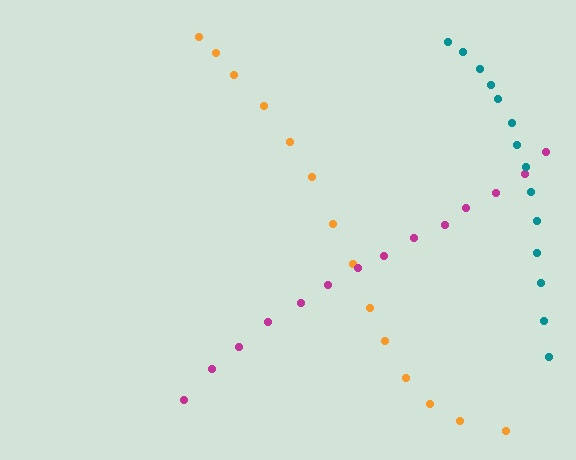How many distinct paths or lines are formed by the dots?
There are 3 distinct paths.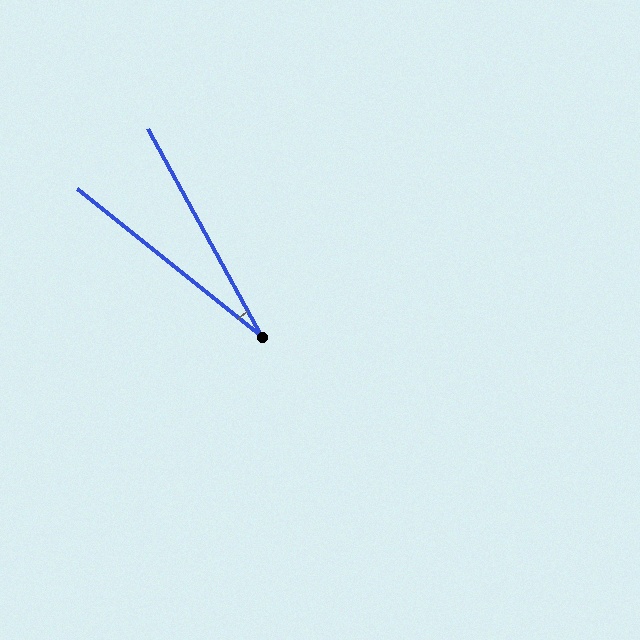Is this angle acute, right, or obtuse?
It is acute.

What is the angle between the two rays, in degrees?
Approximately 23 degrees.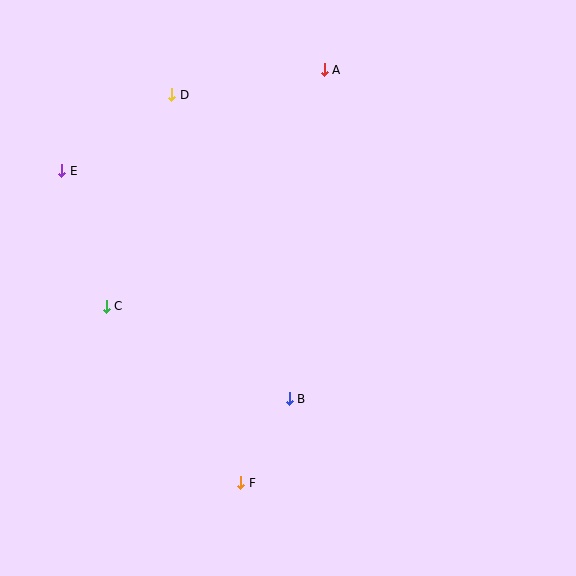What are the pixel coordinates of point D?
Point D is at (172, 95).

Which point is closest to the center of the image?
Point B at (289, 399) is closest to the center.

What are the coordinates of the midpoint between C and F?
The midpoint between C and F is at (174, 395).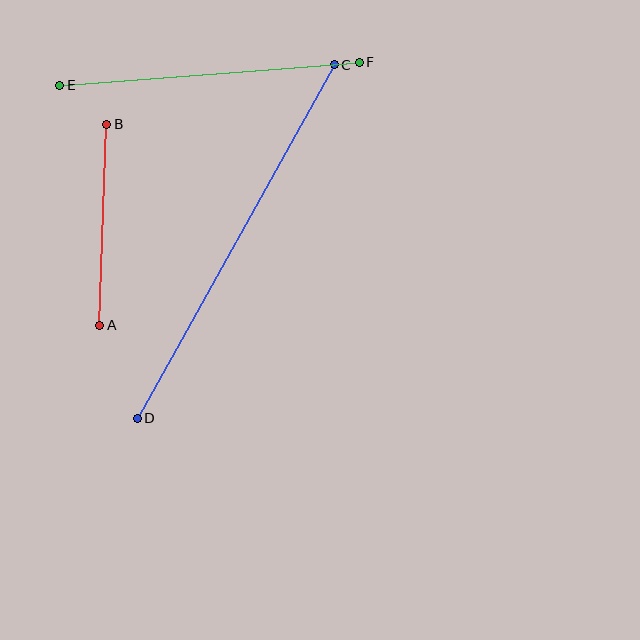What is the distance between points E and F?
The distance is approximately 300 pixels.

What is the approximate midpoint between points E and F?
The midpoint is at approximately (209, 74) pixels.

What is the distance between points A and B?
The distance is approximately 201 pixels.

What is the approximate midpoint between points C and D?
The midpoint is at approximately (236, 241) pixels.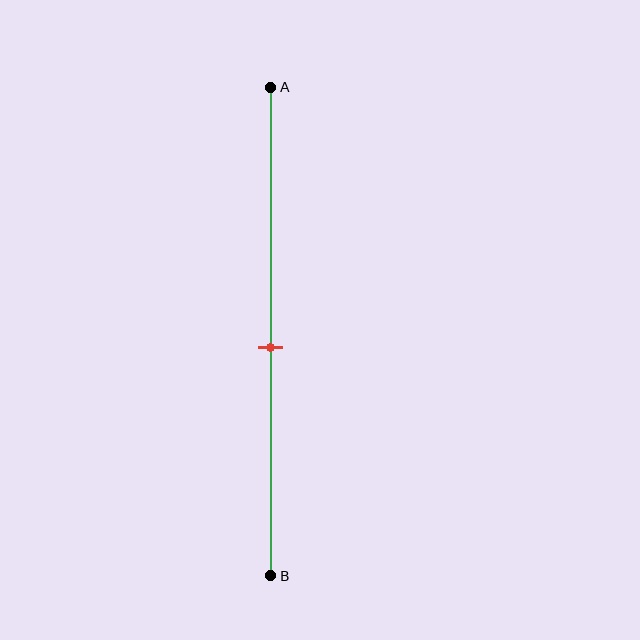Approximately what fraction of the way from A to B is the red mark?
The red mark is approximately 55% of the way from A to B.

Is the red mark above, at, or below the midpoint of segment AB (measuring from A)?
The red mark is below the midpoint of segment AB.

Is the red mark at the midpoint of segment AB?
No, the mark is at about 55% from A, not at the 50% midpoint.